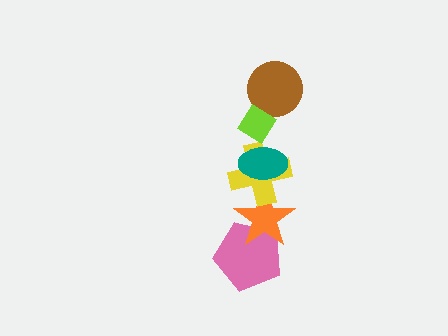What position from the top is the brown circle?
The brown circle is 2nd from the top.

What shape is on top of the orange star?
The yellow cross is on top of the orange star.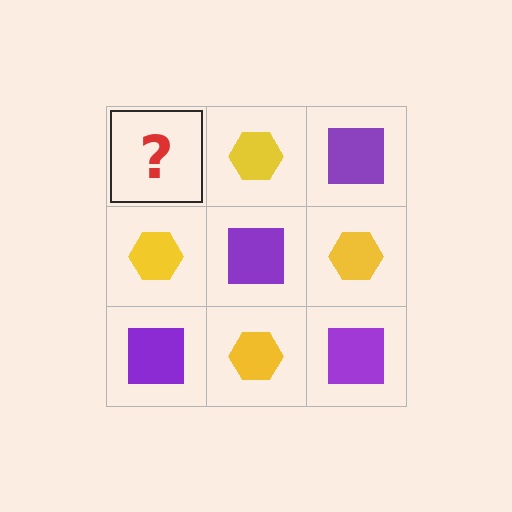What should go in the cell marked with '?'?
The missing cell should contain a purple square.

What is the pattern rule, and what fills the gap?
The rule is that it alternates purple square and yellow hexagon in a checkerboard pattern. The gap should be filled with a purple square.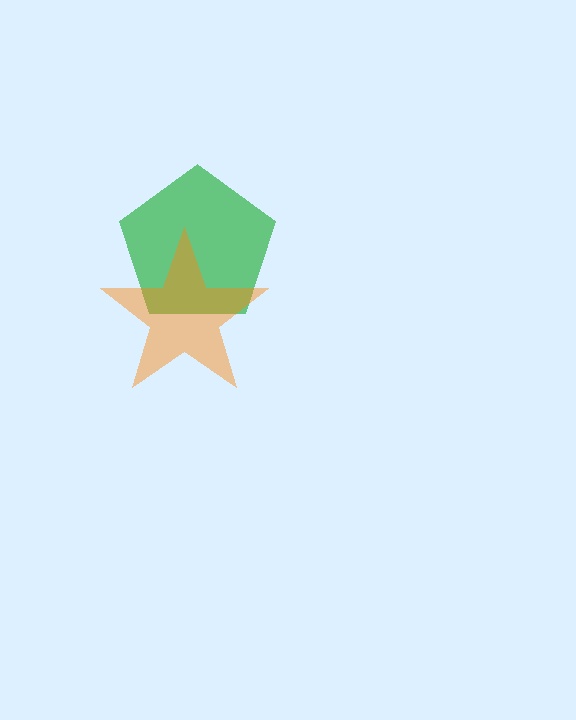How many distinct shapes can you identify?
There are 2 distinct shapes: a green pentagon, an orange star.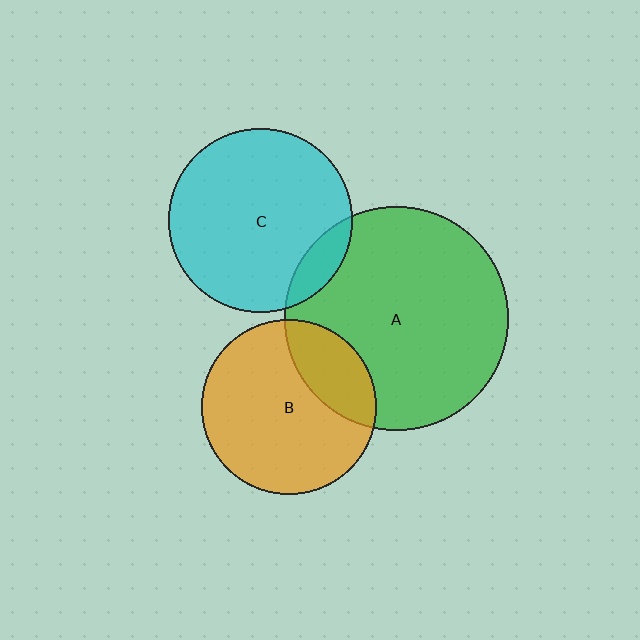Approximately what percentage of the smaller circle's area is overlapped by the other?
Approximately 25%.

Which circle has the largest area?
Circle A (green).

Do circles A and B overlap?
Yes.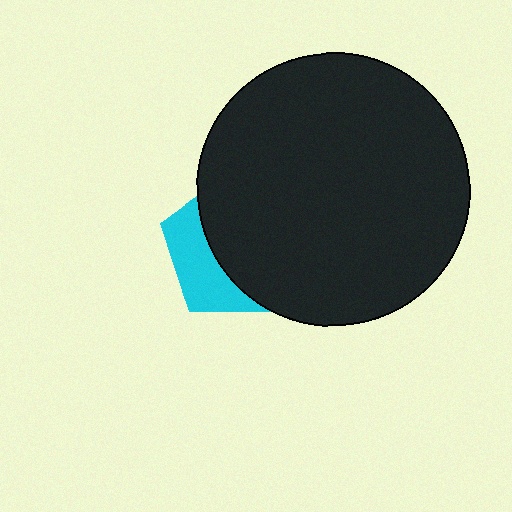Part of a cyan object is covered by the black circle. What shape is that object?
It is a pentagon.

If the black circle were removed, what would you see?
You would see the complete cyan pentagon.